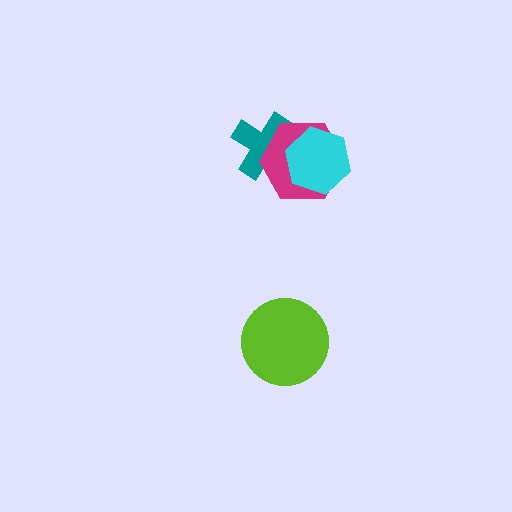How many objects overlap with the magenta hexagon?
2 objects overlap with the magenta hexagon.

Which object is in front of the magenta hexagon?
The cyan hexagon is in front of the magenta hexagon.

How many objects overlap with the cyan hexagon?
2 objects overlap with the cyan hexagon.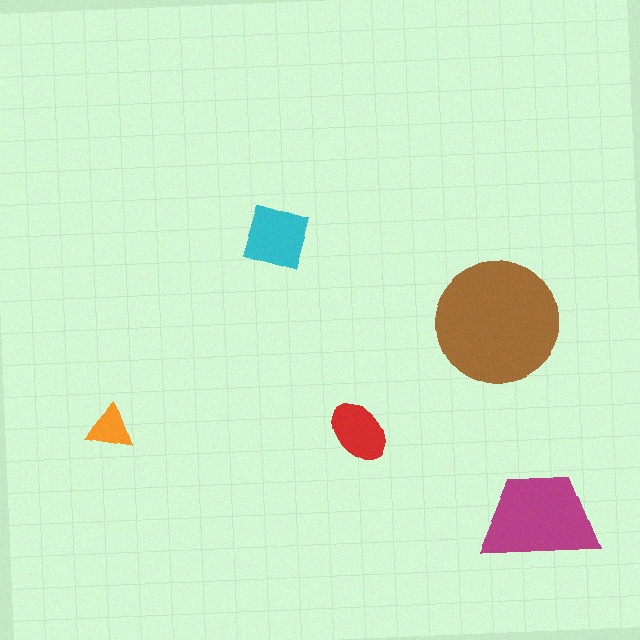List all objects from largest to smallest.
The brown circle, the magenta trapezoid, the cyan diamond, the red ellipse, the orange triangle.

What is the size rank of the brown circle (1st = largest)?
1st.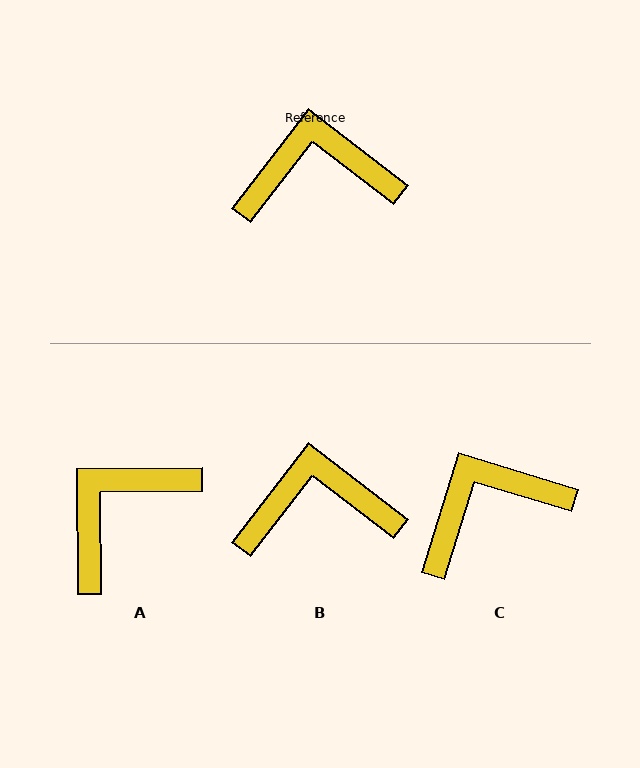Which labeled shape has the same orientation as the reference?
B.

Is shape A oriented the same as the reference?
No, it is off by about 38 degrees.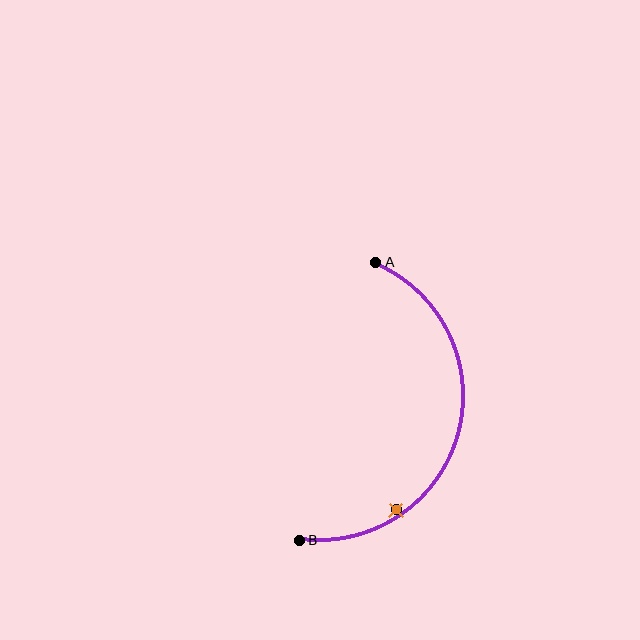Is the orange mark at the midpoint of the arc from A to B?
No — the orange mark does not lie on the arc at all. It sits slightly inside the curve.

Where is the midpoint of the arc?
The arc midpoint is the point on the curve farthest from the straight line joining A and B. It sits to the right of that line.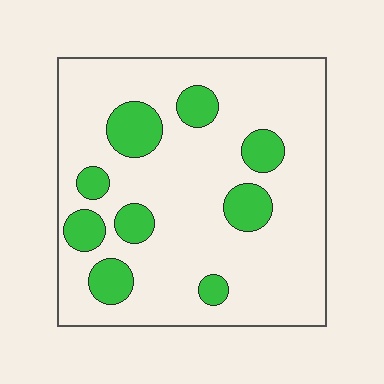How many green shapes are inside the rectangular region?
9.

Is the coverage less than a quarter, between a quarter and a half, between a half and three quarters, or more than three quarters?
Less than a quarter.